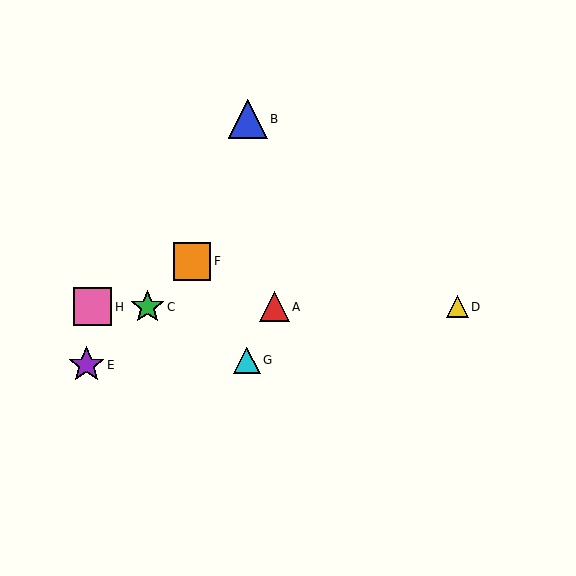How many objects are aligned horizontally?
4 objects (A, C, D, H) are aligned horizontally.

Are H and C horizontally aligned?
Yes, both are at y≈307.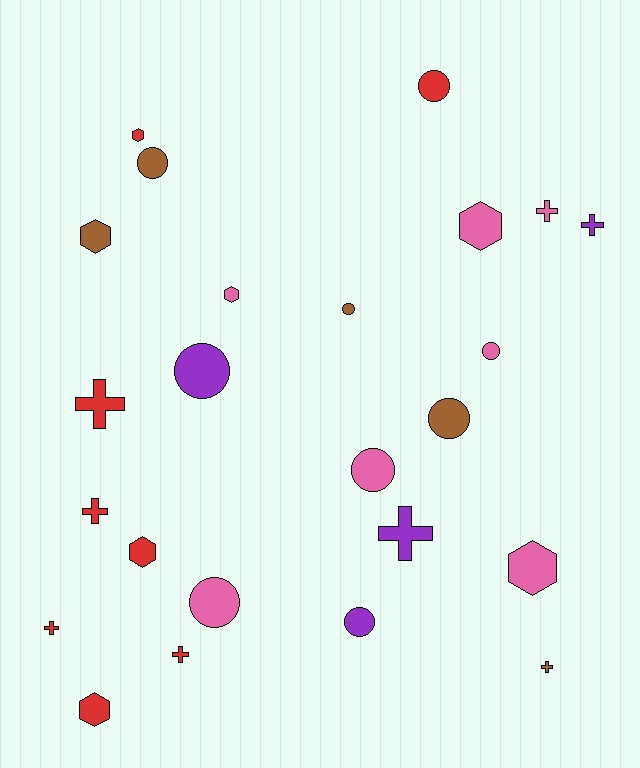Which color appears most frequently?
Red, with 8 objects.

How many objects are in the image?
There are 24 objects.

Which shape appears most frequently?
Circle, with 9 objects.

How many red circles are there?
There is 1 red circle.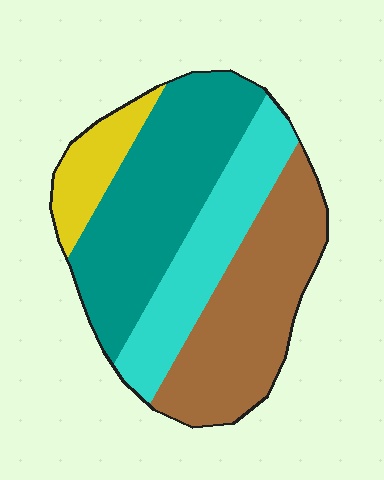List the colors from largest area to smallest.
From largest to smallest: teal, brown, cyan, yellow.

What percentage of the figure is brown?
Brown covers 32% of the figure.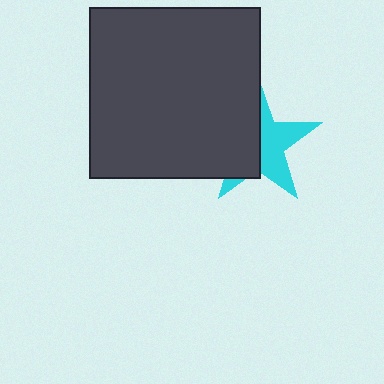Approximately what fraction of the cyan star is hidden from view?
Roughly 52% of the cyan star is hidden behind the dark gray square.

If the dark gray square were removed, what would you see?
You would see the complete cyan star.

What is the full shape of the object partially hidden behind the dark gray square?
The partially hidden object is a cyan star.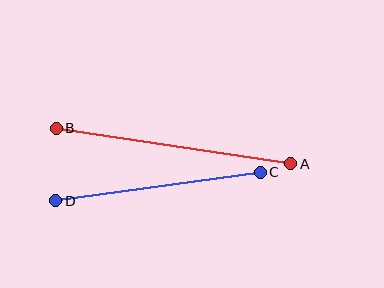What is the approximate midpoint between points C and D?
The midpoint is at approximately (158, 187) pixels.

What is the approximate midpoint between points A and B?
The midpoint is at approximately (173, 146) pixels.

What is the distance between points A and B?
The distance is approximately 237 pixels.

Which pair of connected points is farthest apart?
Points A and B are farthest apart.